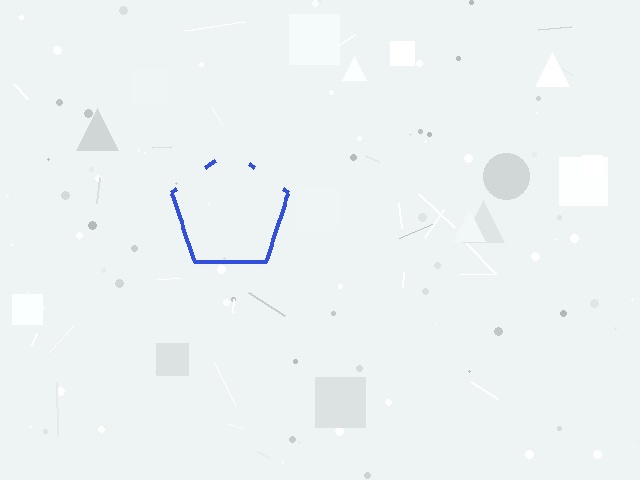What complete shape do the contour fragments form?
The contour fragments form a pentagon.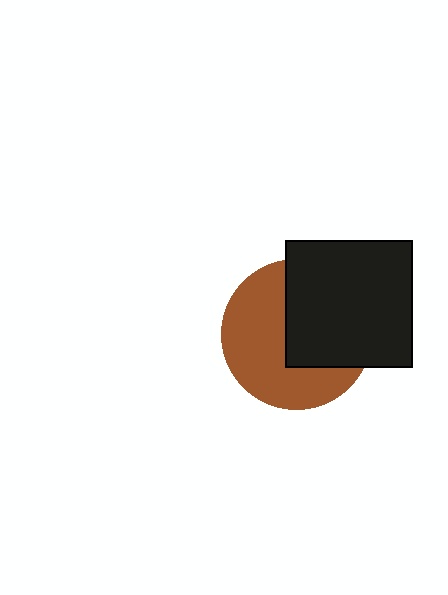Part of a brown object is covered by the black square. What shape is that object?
It is a circle.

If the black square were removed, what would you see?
You would see the complete brown circle.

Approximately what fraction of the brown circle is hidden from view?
Roughly 45% of the brown circle is hidden behind the black square.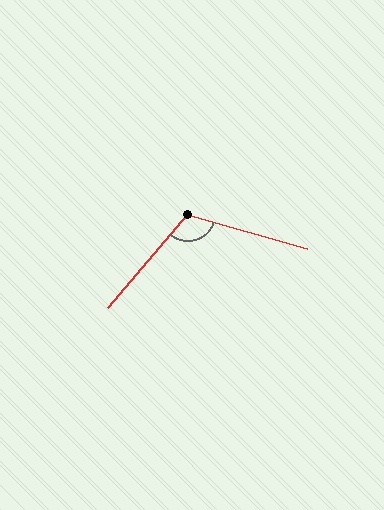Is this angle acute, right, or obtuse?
It is obtuse.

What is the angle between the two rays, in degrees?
Approximately 115 degrees.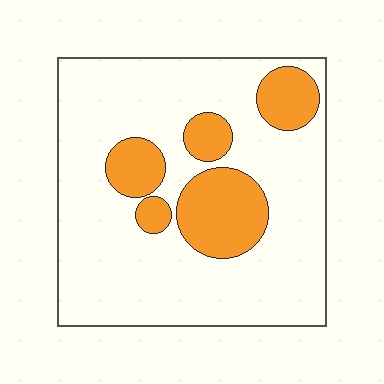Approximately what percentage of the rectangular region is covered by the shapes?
Approximately 20%.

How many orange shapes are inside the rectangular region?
5.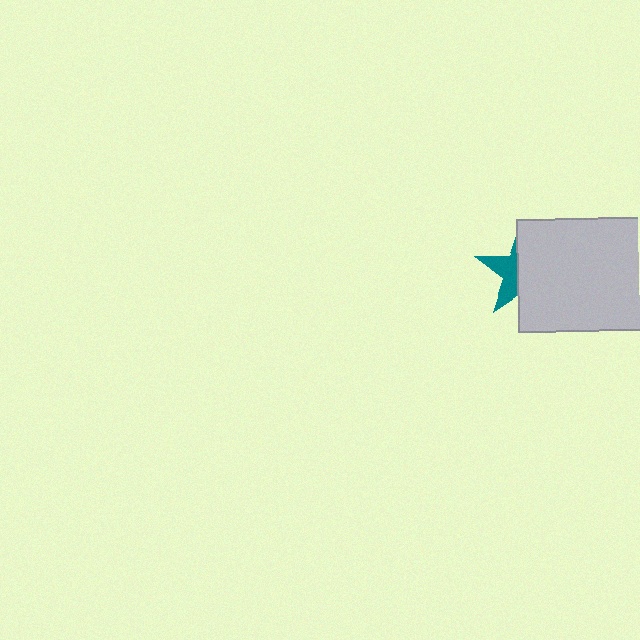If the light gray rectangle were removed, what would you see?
You would see the complete teal star.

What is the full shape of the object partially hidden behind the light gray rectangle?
The partially hidden object is a teal star.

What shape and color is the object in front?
The object in front is a light gray rectangle.